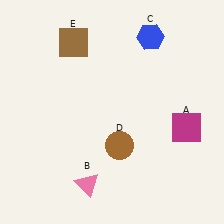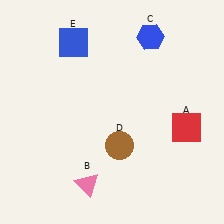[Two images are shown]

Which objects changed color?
A changed from magenta to red. E changed from brown to blue.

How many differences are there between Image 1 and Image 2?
There are 2 differences between the two images.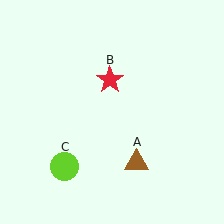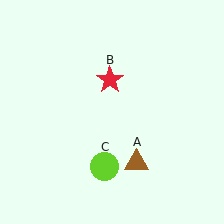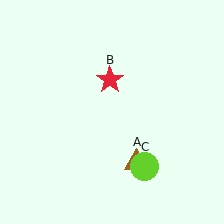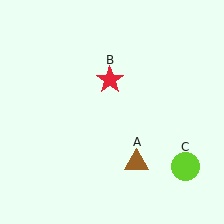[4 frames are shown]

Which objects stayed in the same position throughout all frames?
Brown triangle (object A) and red star (object B) remained stationary.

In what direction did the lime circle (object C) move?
The lime circle (object C) moved right.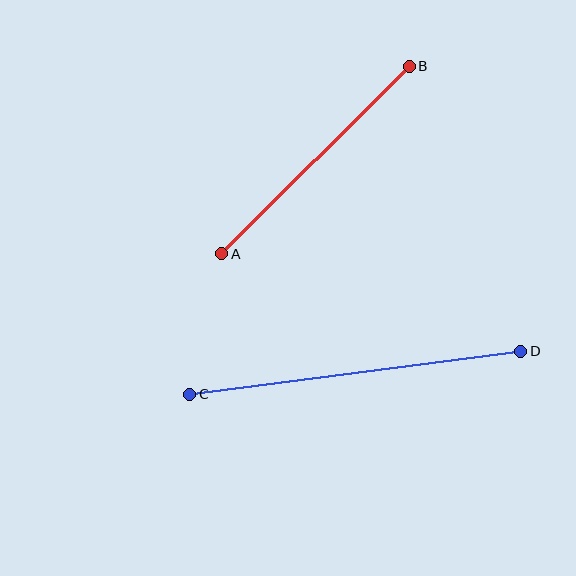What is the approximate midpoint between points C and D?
The midpoint is at approximately (355, 373) pixels.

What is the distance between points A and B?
The distance is approximately 265 pixels.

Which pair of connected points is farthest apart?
Points C and D are farthest apart.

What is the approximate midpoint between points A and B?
The midpoint is at approximately (316, 160) pixels.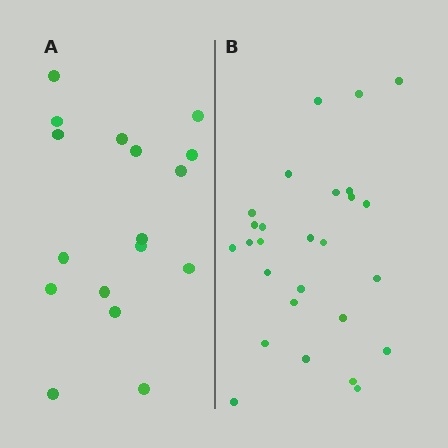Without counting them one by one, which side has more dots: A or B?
Region B (the right region) has more dots.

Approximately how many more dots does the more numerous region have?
Region B has roughly 10 or so more dots than region A.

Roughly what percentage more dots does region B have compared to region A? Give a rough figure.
About 60% more.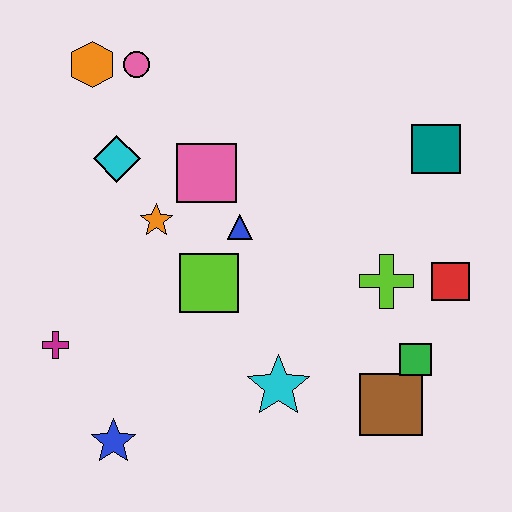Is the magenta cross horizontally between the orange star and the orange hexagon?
No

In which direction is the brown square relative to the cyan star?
The brown square is to the right of the cyan star.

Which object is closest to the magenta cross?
The blue star is closest to the magenta cross.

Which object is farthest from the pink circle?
The brown square is farthest from the pink circle.